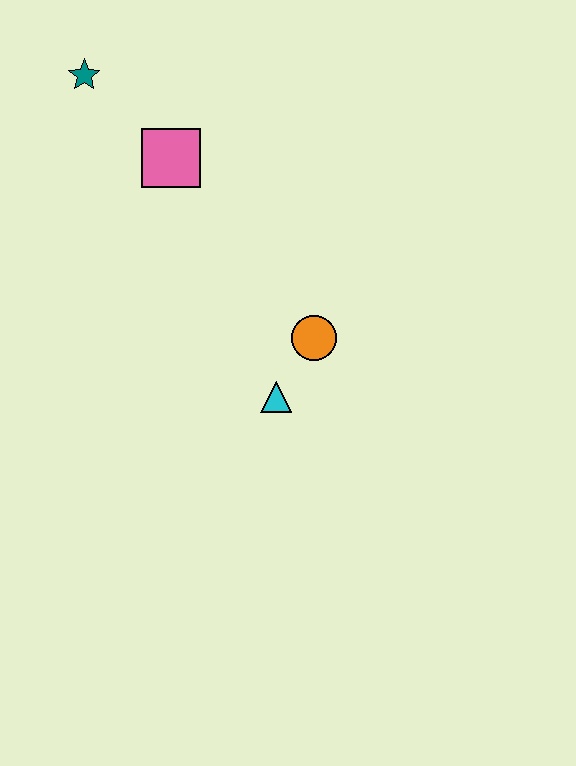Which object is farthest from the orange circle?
The teal star is farthest from the orange circle.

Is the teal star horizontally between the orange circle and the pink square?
No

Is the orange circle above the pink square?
No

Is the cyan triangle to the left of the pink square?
No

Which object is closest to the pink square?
The teal star is closest to the pink square.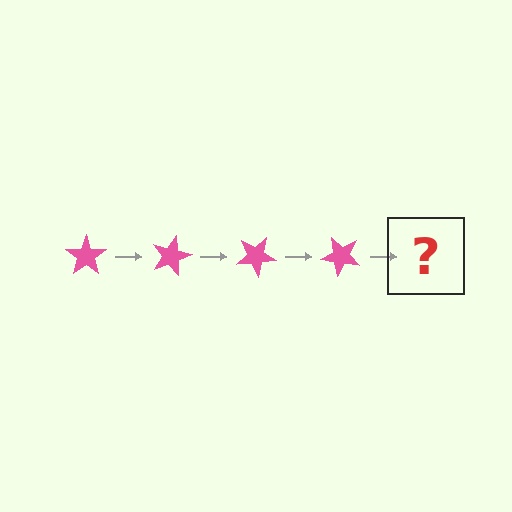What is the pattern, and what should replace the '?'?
The pattern is that the star rotates 15 degrees each step. The '?' should be a pink star rotated 60 degrees.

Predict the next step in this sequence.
The next step is a pink star rotated 60 degrees.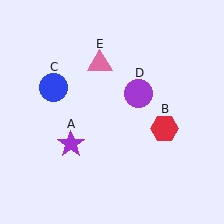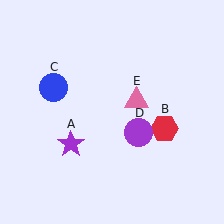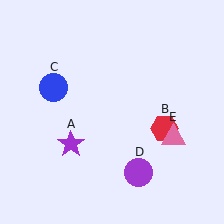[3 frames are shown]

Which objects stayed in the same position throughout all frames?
Purple star (object A) and red hexagon (object B) and blue circle (object C) remained stationary.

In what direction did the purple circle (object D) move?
The purple circle (object D) moved down.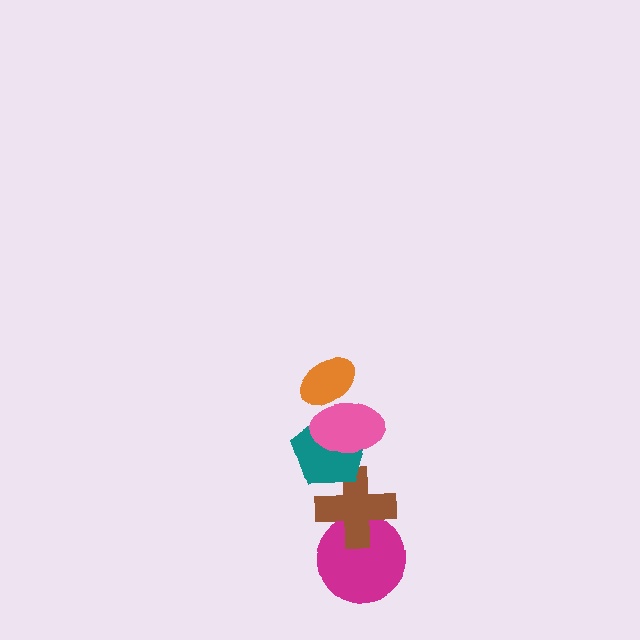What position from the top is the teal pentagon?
The teal pentagon is 3rd from the top.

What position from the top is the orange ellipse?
The orange ellipse is 1st from the top.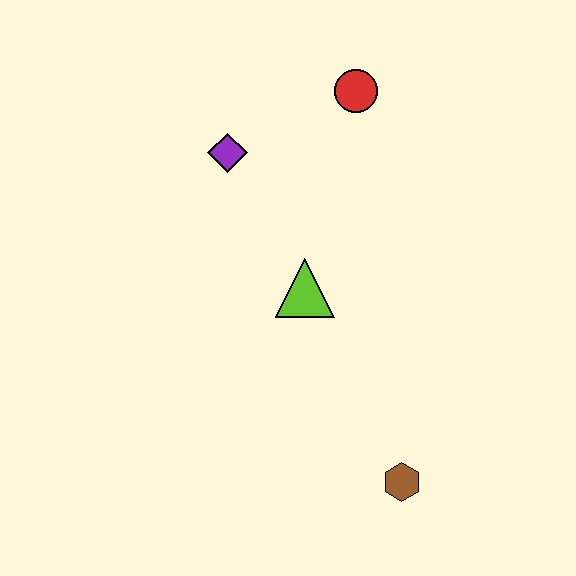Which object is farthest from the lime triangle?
The brown hexagon is farthest from the lime triangle.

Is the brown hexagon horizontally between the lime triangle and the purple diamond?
No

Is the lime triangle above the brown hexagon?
Yes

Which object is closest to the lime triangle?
The purple diamond is closest to the lime triangle.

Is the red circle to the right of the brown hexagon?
No